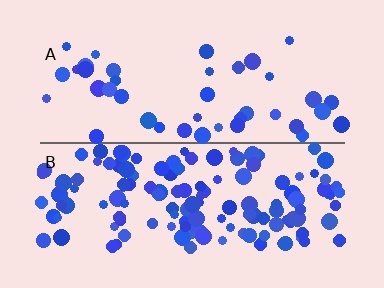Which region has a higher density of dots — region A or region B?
B (the bottom).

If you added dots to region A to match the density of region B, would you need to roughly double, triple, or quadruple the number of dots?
Approximately triple.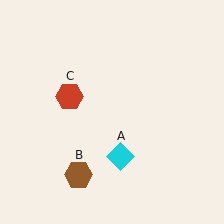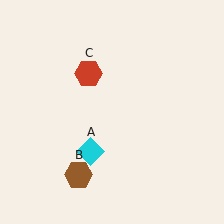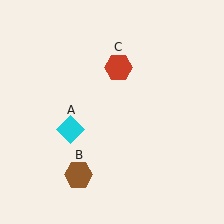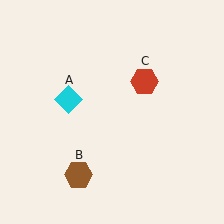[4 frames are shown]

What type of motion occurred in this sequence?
The cyan diamond (object A), red hexagon (object C) rotated clockwise around the center of the scene.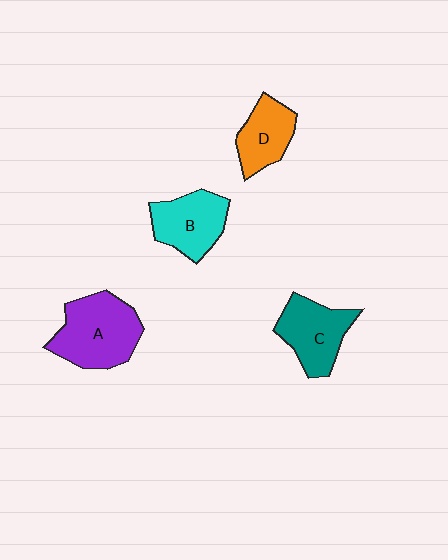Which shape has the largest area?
Shape A (purple).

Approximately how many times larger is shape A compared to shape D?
Approximately 1.6 times.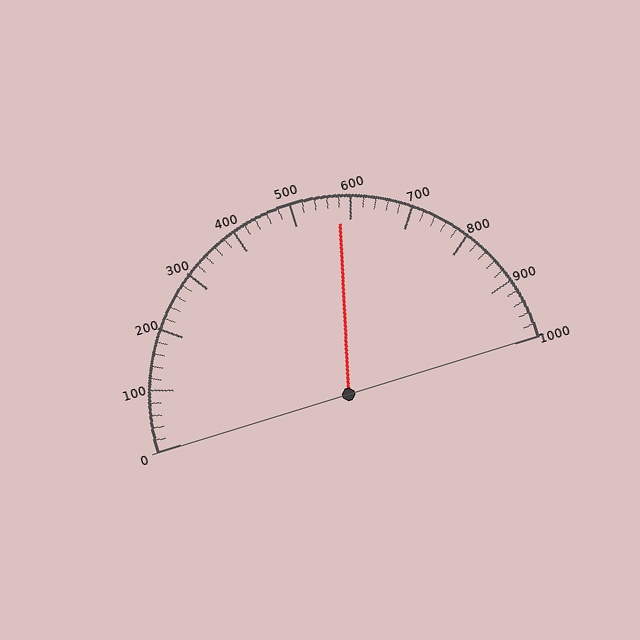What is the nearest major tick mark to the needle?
The nearest major tick mark is 600.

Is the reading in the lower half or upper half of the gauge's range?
The reading is in the upper half of the range (0 to 1000).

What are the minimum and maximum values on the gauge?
The gauge ranges from 0 to 1000.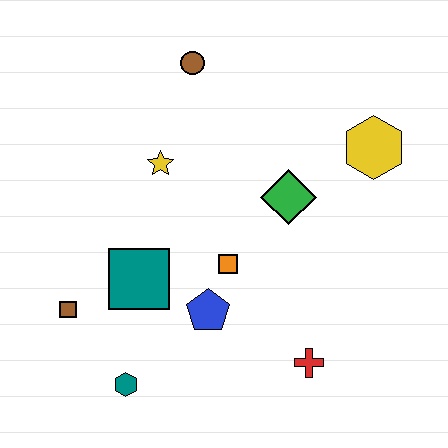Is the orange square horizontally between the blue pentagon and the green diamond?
Yes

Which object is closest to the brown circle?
The yellow star is closest to the brown circle.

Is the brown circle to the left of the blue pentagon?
Yes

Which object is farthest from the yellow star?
The red cross is farthest from the yellow star.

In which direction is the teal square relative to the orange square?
The teal square is to the left of the orange square.